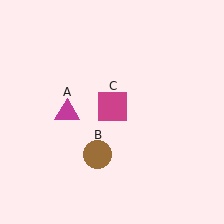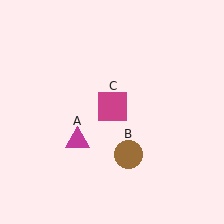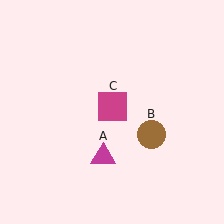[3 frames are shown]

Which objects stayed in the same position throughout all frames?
Magenta square (object C) remained stationary.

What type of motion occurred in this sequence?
The magenta triangle (object A), brown circle (object B) rotated counterclockwise around the center of the scene.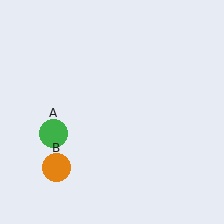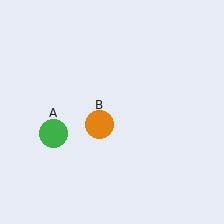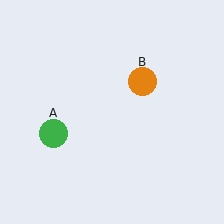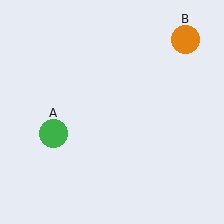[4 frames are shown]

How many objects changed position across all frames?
1 object changed position: orange circle (object B).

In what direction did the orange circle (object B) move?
The orange circle (object B) moved up and to the right.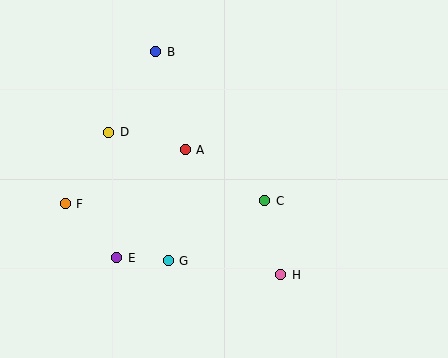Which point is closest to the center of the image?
Point C at (265, 201) is closest to the center.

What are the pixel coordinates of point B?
Point B is at (156, 52).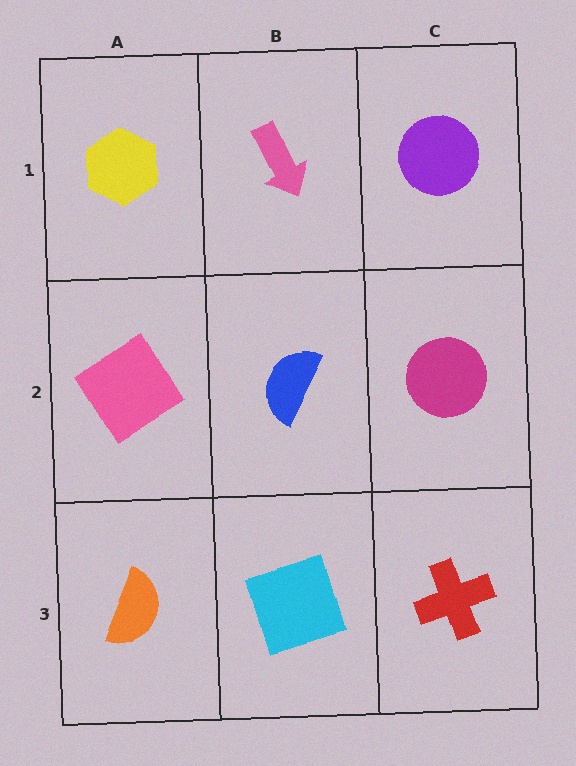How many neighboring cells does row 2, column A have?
3.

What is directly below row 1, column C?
A magenta circle.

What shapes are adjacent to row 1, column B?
A blue semicircle (row 2, column B), a yellow hexagon (row 1, column A), a purple circle (row 1, column C).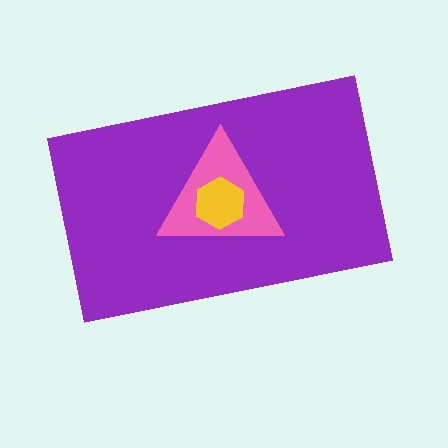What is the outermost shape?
The purple rectangle.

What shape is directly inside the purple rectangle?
The pink triangle.